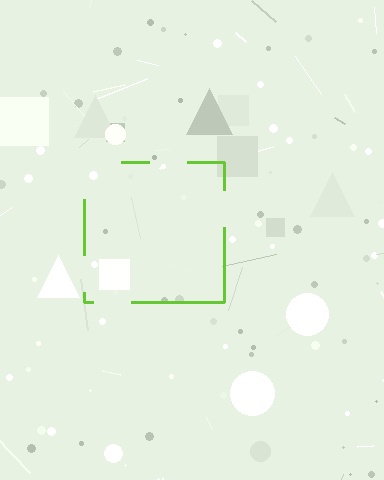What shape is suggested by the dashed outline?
The dashed outline suggests a square.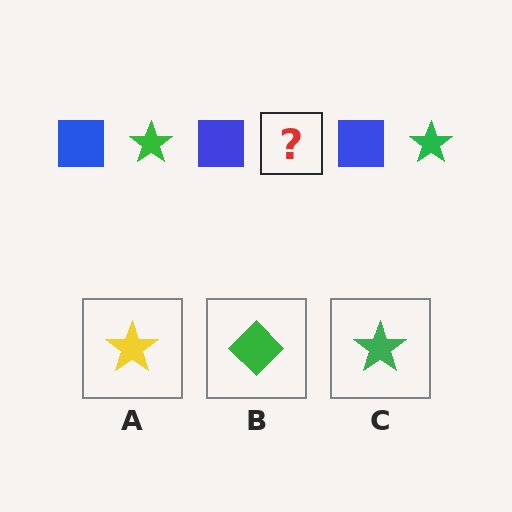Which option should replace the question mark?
Option C.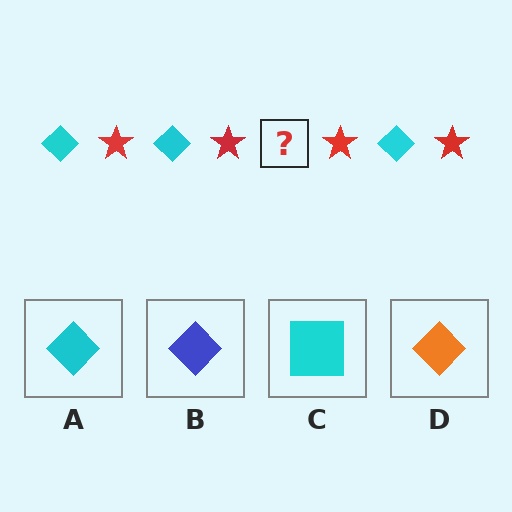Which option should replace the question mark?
Option A.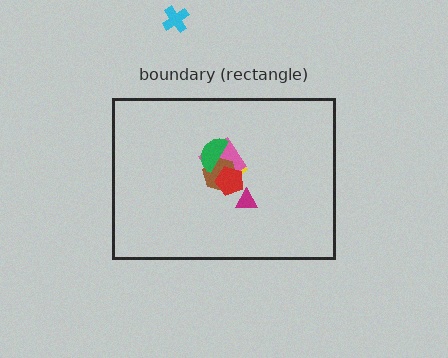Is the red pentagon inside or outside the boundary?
Inside.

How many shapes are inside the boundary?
6 inside, 1 outside.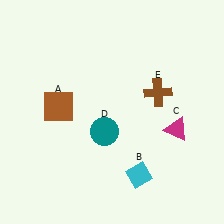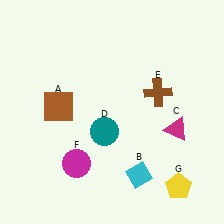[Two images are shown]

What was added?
A magenta circle (F), a yellow pentagon (G) were added in Image 2.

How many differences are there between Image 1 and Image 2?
There are 2 differences between the two images.